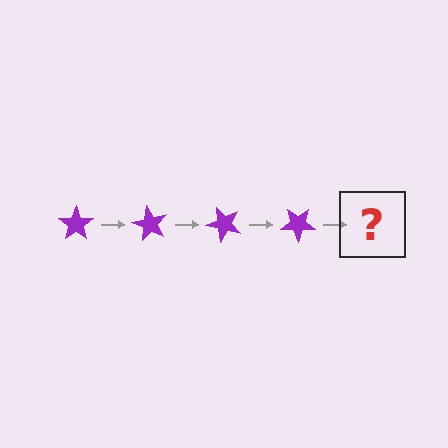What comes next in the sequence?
The next element should be a purple star rotated 240 degrees.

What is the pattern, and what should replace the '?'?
The pattern is that the star rotates 60 degrees each step. The '?' should be a purple star rotated 240 degrees.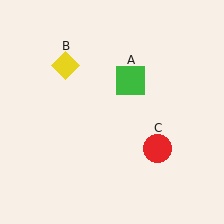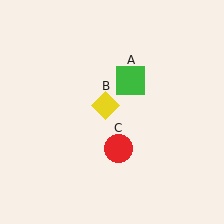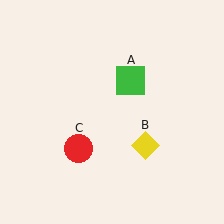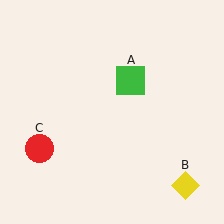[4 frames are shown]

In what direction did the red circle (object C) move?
The red circle (object C) moved left.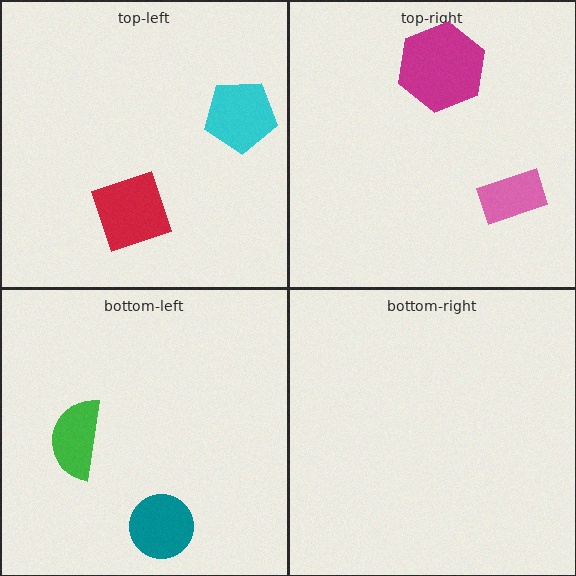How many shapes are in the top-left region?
2.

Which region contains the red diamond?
The top-left region.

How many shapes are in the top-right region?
2.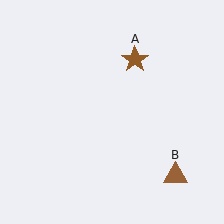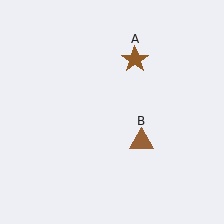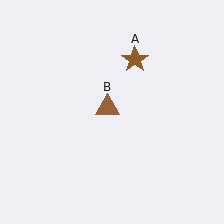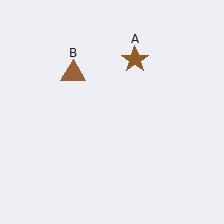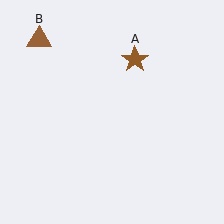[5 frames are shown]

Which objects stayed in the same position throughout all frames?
Brown star (object A) remained stationary.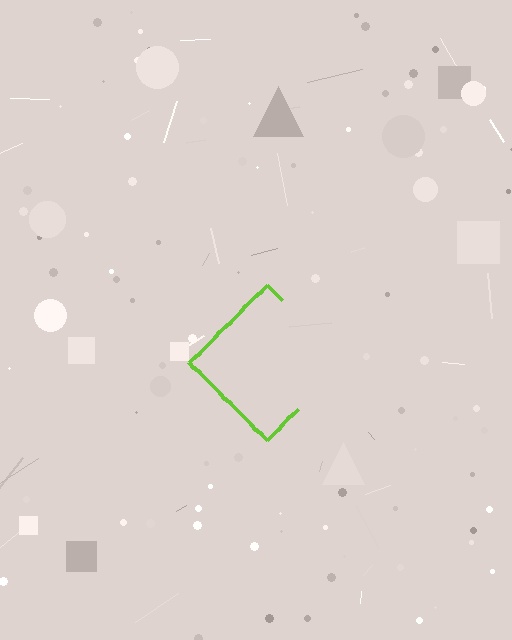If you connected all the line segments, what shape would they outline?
They would outline a diamond.